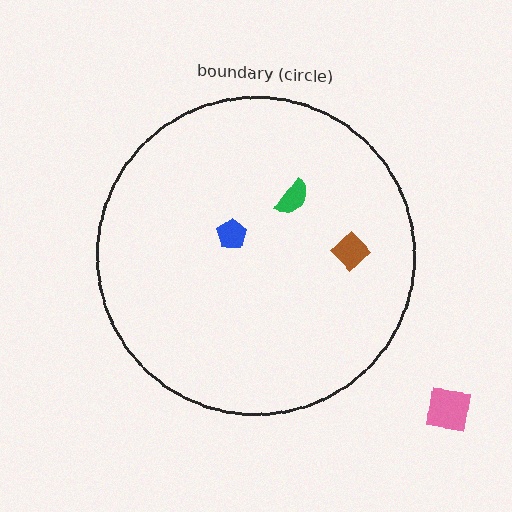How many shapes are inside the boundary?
3 inside, 1 outside.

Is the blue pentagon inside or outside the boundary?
Inside.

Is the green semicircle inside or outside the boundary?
Inside.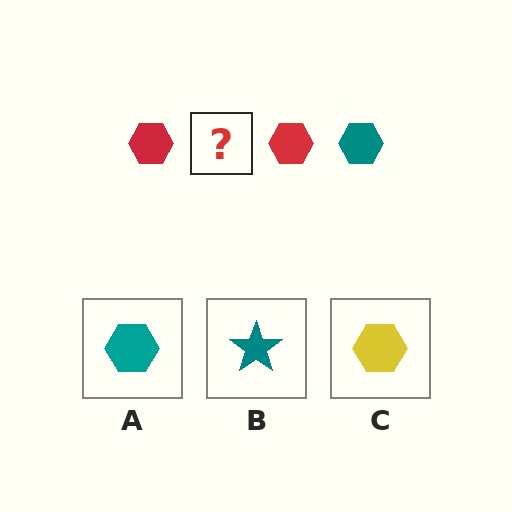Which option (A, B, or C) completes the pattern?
A.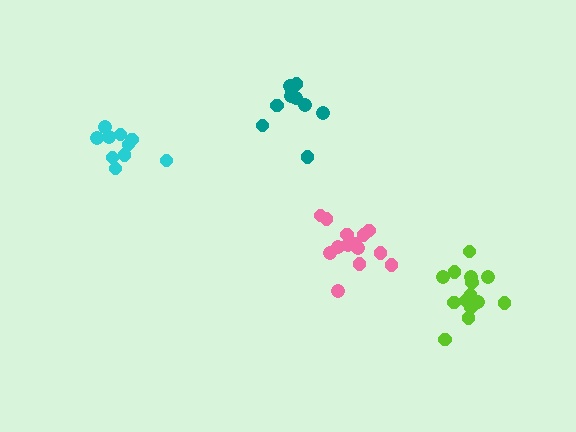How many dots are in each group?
Group 1: 10 dots, Group 2: 10 dots, Group 3: 14 dots, Group 4: 14 dots (48 total).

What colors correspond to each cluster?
The clusters are colored: teal, cyan, lime, pink.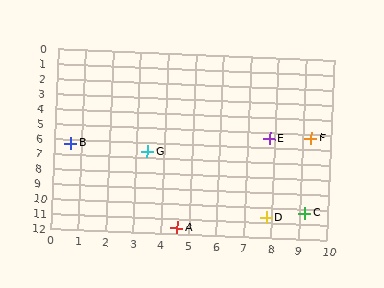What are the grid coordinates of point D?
Point D is at approximately (7.8, 10.7).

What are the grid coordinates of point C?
Point C is at approximately (9.2, 10.3).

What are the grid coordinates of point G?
Point G is at approximately (3.4, 6.6).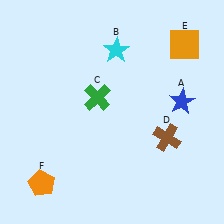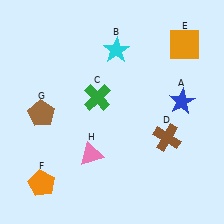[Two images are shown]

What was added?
A brown pentagon (G), a pink triangle (H) were added in Image 2.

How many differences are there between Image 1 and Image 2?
There are 2 differences between the two images.